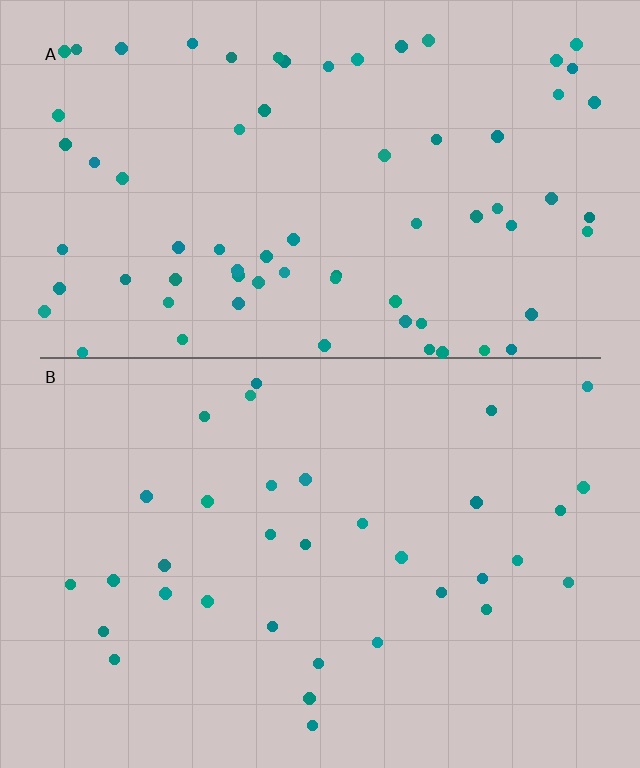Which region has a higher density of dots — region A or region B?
A (the top).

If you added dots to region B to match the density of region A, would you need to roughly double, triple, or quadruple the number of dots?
Approximately double.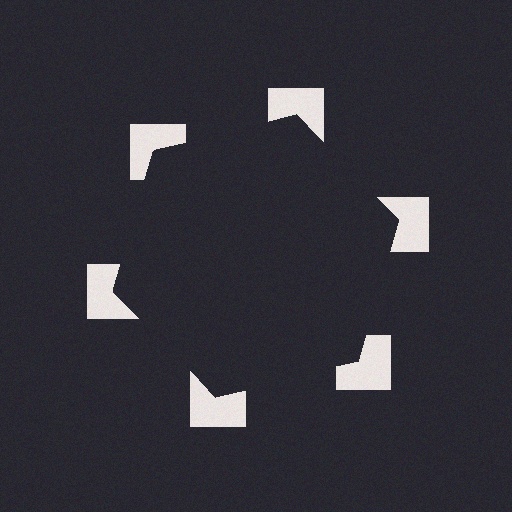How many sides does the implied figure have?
6 sides.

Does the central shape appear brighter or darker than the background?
It typically appears slightly darker than the background, even though no actual brightness change is drawn.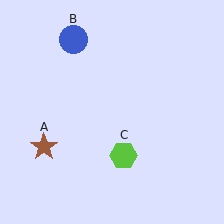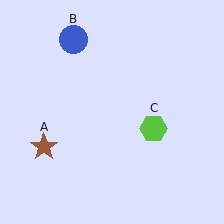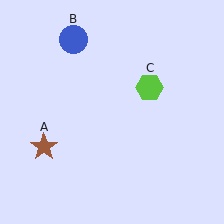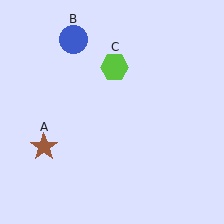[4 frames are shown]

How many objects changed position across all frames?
1 object changed position: lime hexagon (object C).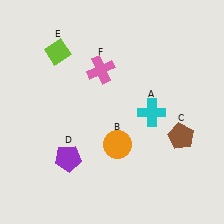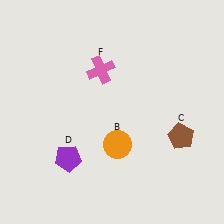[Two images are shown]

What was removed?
The cyan cross (A), the lime diamond (E) were removed in Image 2.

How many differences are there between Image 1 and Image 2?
There are 2 differences between the two images.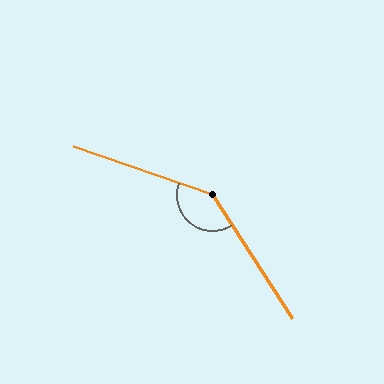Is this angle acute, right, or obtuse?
It is obtuse.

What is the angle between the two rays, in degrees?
Approximately 142 degrees.